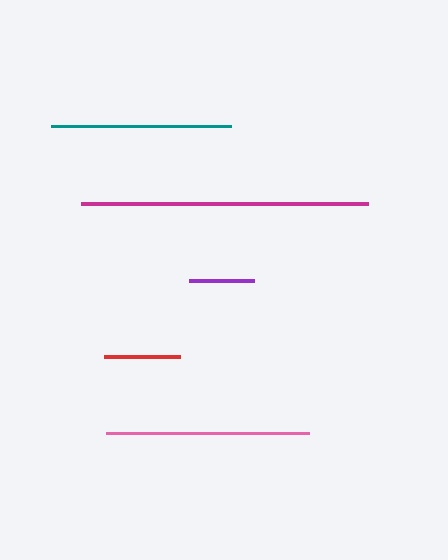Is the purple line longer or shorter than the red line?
The red line is longer than the purple line.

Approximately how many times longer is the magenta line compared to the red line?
The magenta line is approximately 3.8 times the length of the red line.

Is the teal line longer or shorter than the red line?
The teal line is longer than the red line.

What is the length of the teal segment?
The teal segment is approximately 180 pixels long.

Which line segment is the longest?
The magenta line is the longest at approximately 287 pixels.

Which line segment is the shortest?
The purple line is the shortest at approximately 65 pixels.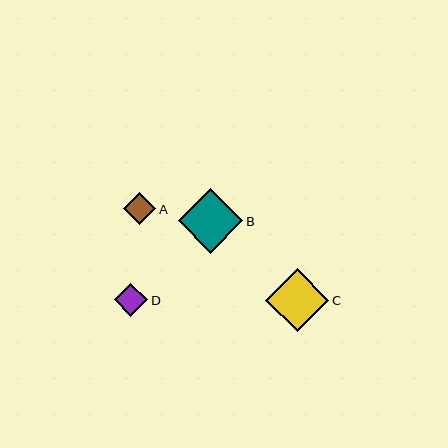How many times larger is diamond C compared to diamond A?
Diamond C is approximately 2.0 times the size of diamond A.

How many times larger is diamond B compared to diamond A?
Diamond B is approximately 2.0 times the size of diamond A.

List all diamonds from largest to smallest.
From largest to smallest: B, C, D, A.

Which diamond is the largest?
Diamond B is the largest with a size of approximately 65 pixels.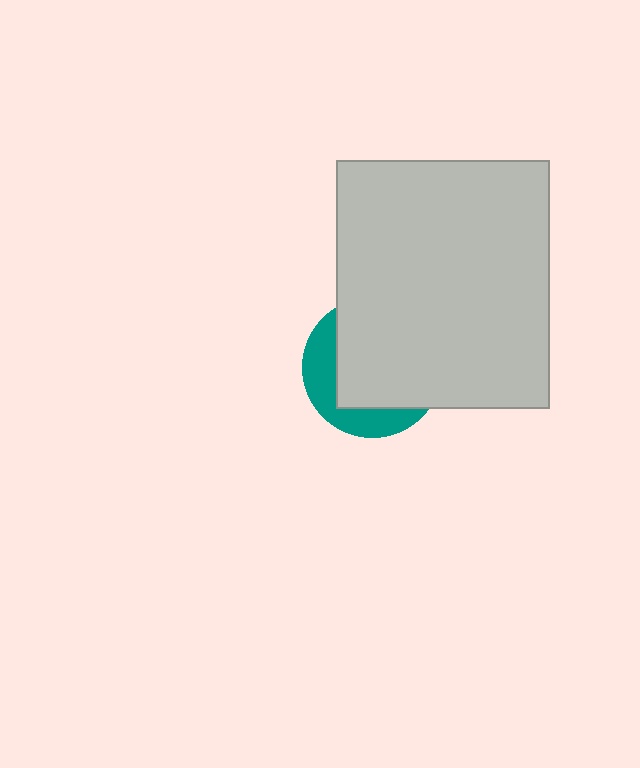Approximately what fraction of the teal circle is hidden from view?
Roughly 69% of the teal circle is hidden behind the light gray rectangle.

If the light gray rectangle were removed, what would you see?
You would see the complete teal circle.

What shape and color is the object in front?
The object in front is a light gray rectangle.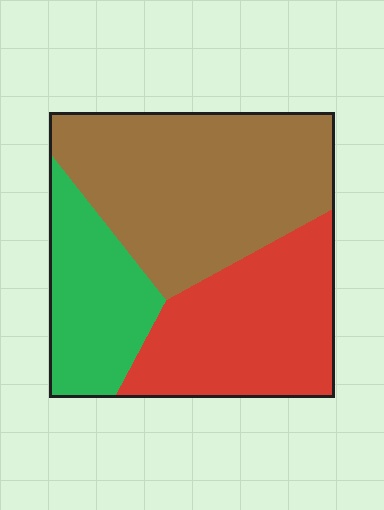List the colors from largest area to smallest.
From largest to smallest: brown, red, green.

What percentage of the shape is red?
Red takes up about one third (1/3) of the shape.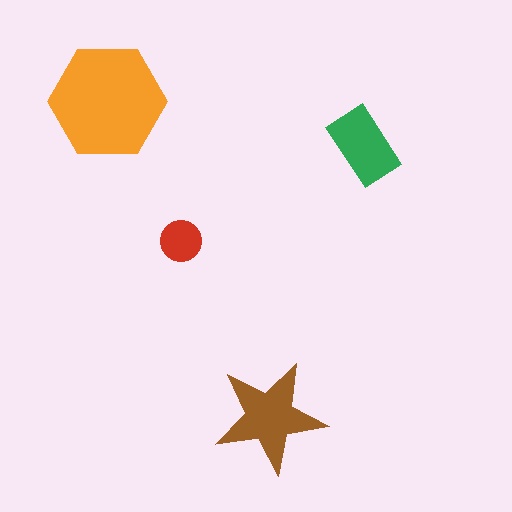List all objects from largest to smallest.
The orange hexagon, the brown star, the green rectangle, the red circle.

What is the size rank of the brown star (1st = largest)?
2nd.